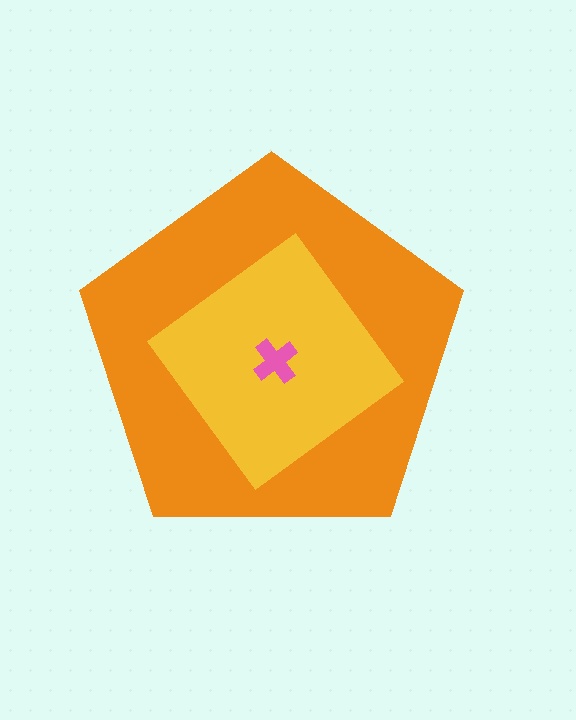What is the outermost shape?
The orange pentagon.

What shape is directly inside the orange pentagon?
The yellow diamond.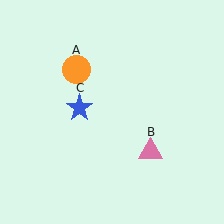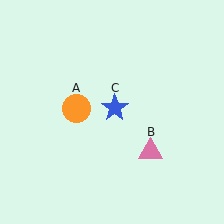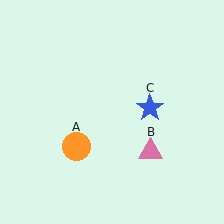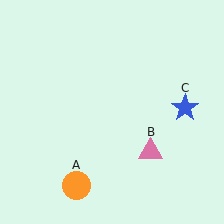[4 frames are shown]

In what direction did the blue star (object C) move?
The blue star (object C) moved right.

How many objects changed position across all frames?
2 objects changed position: orange circle (object A), blue star (object C).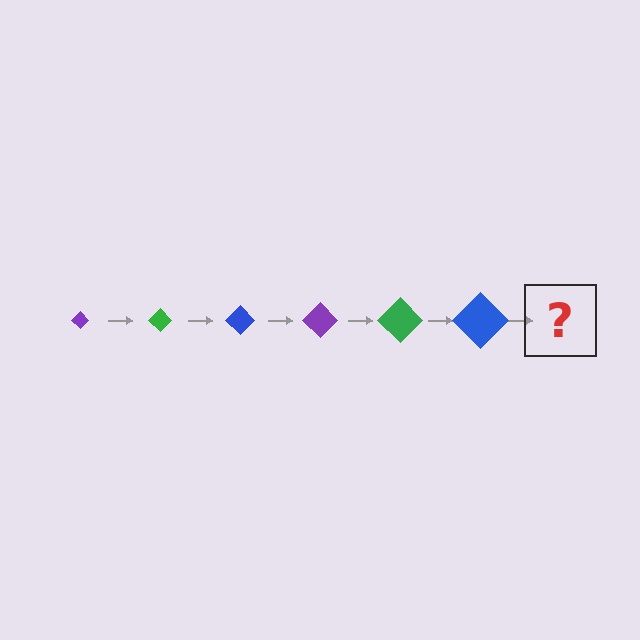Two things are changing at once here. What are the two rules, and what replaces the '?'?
The two rules are that the diamond grows larger each step and the color cycles through purple, green, and blue. The '?' should be a purple diamond, larger than the previous one.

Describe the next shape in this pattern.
It should be a purple diamond, larger than the previous one.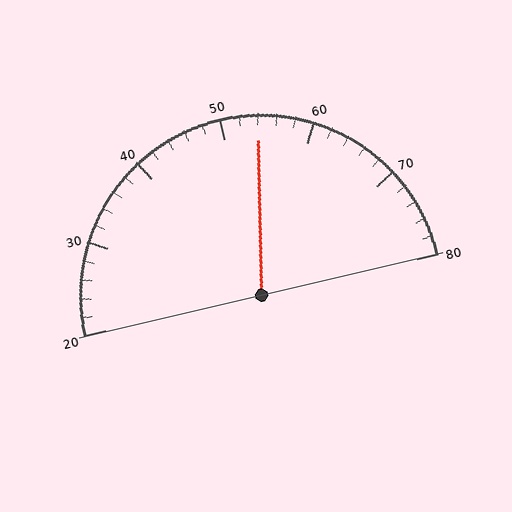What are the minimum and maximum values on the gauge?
The gauge ranges from 20 to 80.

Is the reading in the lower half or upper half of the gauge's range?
The reading is in the upper half of the range (20 to 80).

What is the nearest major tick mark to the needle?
The nearest major tick mark is 50.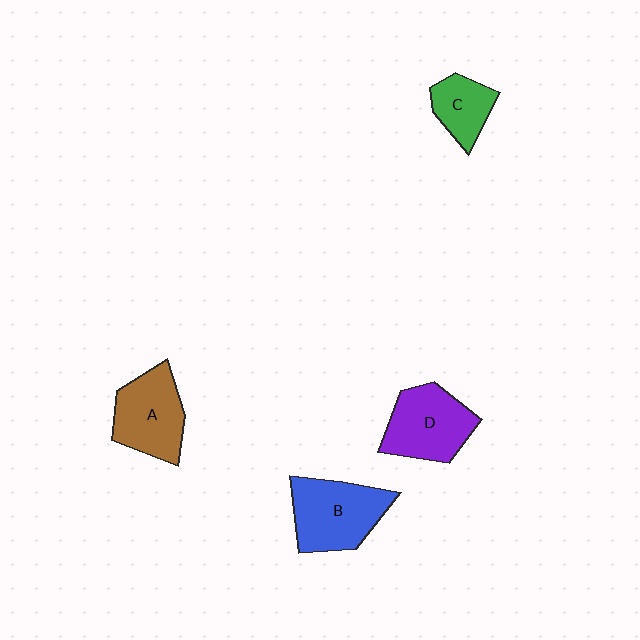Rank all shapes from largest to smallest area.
From largest to smallest: B (blue), D (purple), A (brown), C (green).